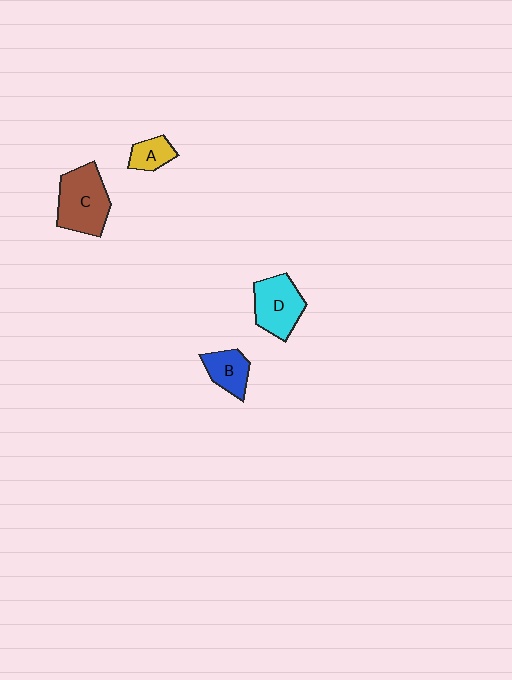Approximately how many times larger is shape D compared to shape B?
Approximately 1.5 times.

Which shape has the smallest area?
Shape A (yellow).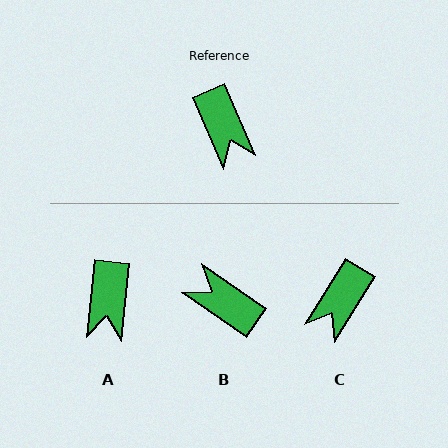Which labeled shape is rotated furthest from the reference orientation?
B, about 148 degrees away.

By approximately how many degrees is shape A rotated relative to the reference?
Approximately 29 degrees clockwise.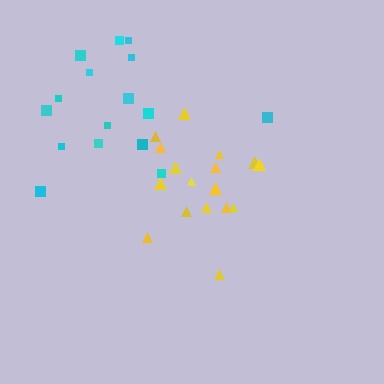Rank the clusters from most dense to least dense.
yellow, cyan.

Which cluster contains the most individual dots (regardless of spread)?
Yellow (17).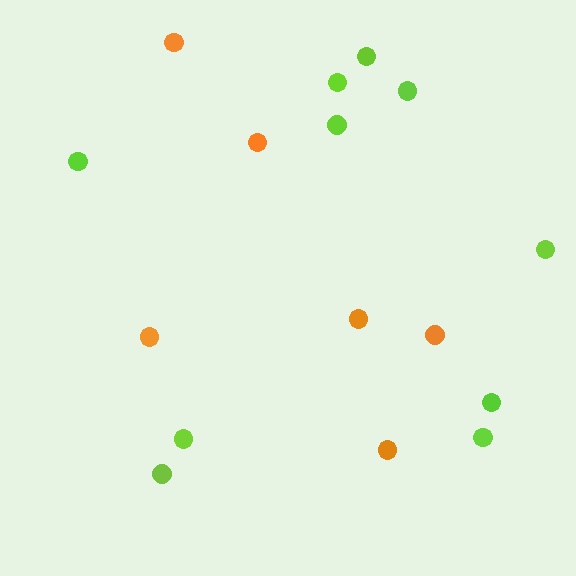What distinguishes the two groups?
There are 2 groups: one group of orange circles (6) and one group of lime circles (10).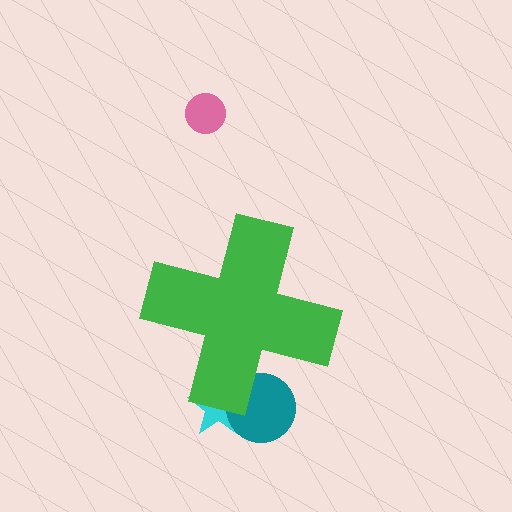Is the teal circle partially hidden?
Yes, the teal circle is partially hidden behind the green cross.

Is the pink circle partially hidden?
No, the pink circle is fully visible.